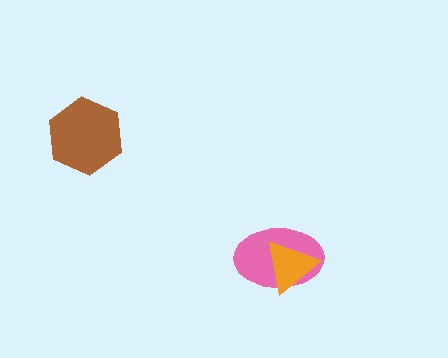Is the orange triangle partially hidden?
No, no other shape covers it.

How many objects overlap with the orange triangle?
1 object overlaps with the orange triangle.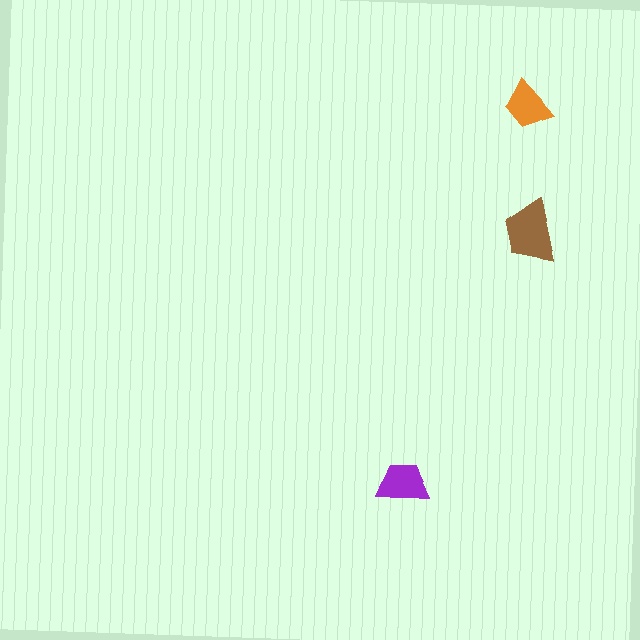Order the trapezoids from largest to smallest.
the brown one, the purple one, the orange one.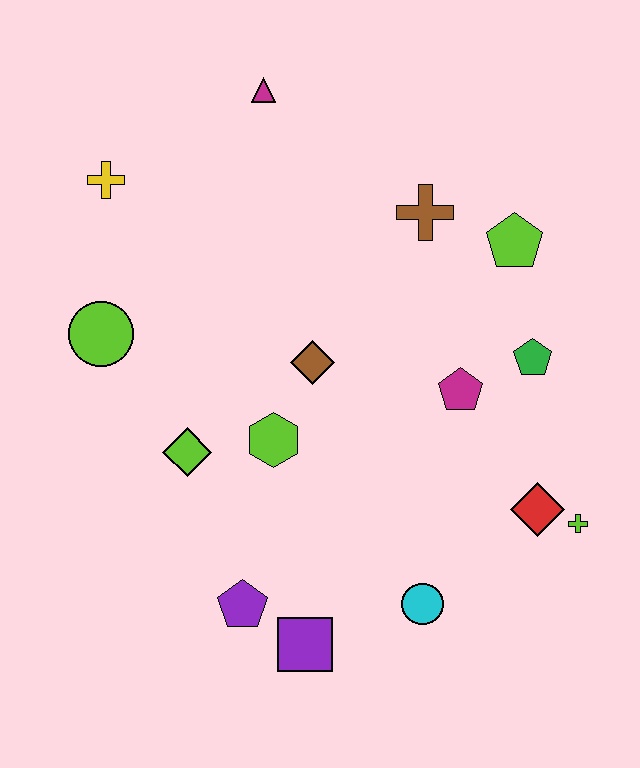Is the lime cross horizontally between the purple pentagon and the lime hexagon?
No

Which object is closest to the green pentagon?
The magenta pentagon is closest to the green pentagon.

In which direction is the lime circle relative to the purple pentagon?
The lime circle is above the purple pentagon.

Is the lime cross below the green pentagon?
Yes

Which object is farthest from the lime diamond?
The lime cross is farthest from the lime diamond.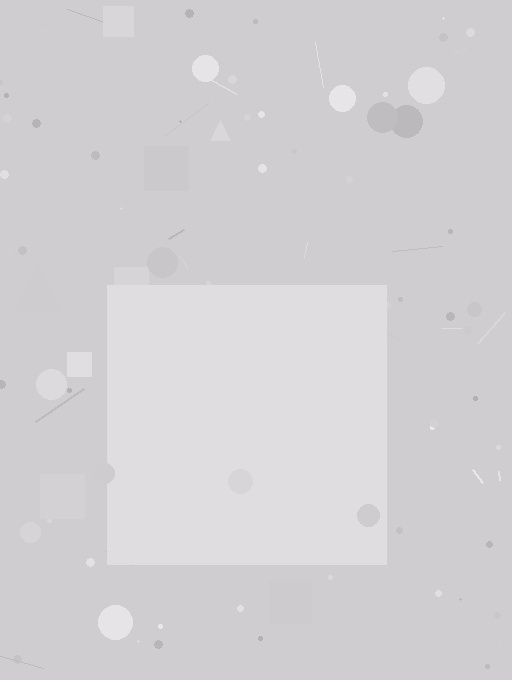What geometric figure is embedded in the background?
A square is embedded in the background.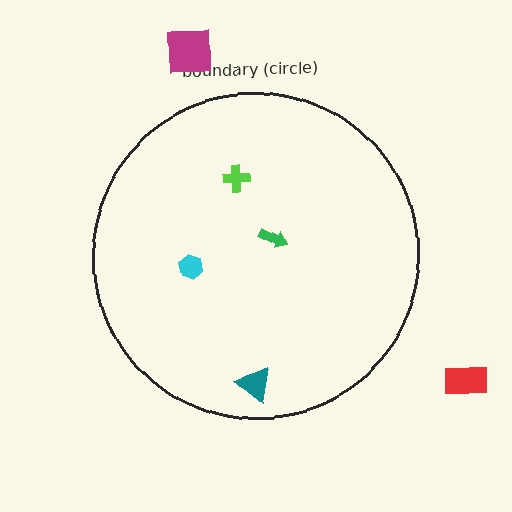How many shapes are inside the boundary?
4 inside, 2 outside.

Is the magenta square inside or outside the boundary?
Outside.